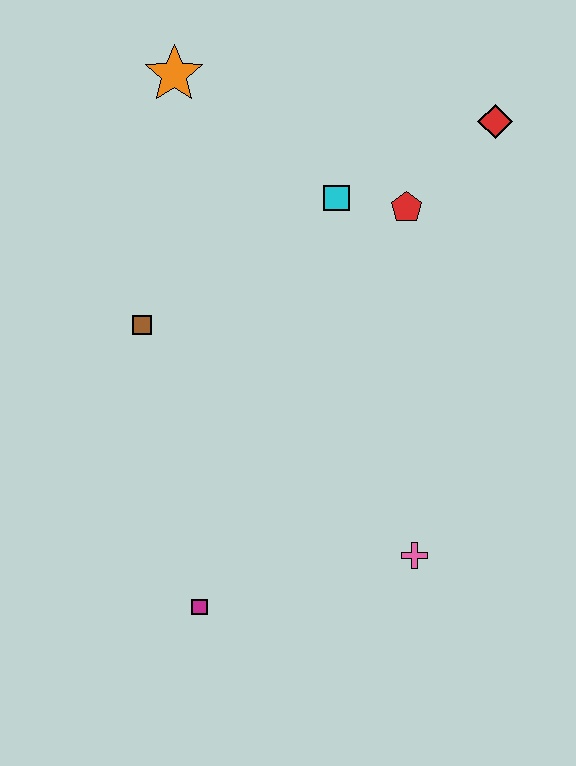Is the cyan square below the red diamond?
Yes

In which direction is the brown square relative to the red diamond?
The brown square is to the left of the red diamond.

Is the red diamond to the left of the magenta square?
No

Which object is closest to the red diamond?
The red pentagon is closest to the red diamond.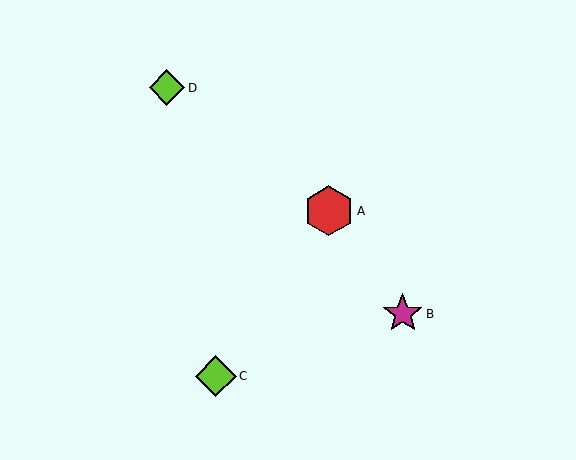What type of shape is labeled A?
Shape A is a red hexagon.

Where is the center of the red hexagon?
The center of the red hexagon is at (329, 211).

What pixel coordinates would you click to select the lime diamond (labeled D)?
Click at (167, 88) to select the lime diamond D.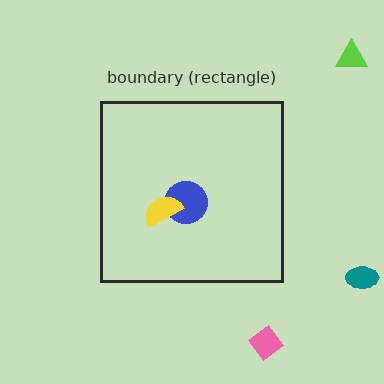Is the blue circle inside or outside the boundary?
Inside.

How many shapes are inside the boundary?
2 inside, 3 outside.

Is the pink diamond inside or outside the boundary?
Outside.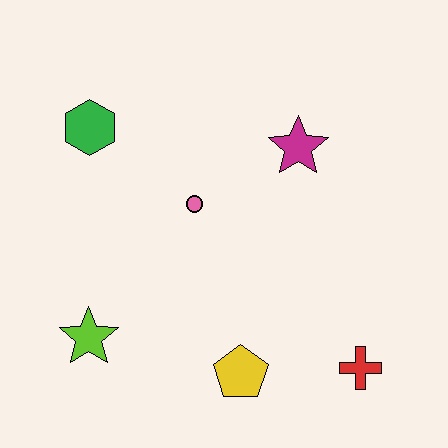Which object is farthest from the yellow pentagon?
The green hexagon is farthest from the yellow pentagon.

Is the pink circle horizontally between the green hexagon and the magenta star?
Yes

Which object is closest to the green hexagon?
The pink circle is closest to the green hexagon.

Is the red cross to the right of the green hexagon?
Yes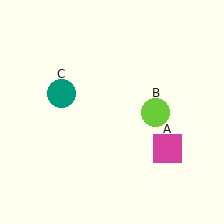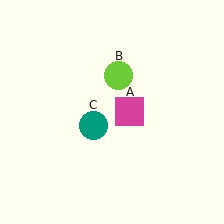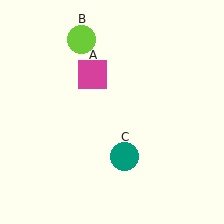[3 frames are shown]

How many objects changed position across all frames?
3 objects changed position: magenta square (object A), lime circle (object B), teal circle (object C).